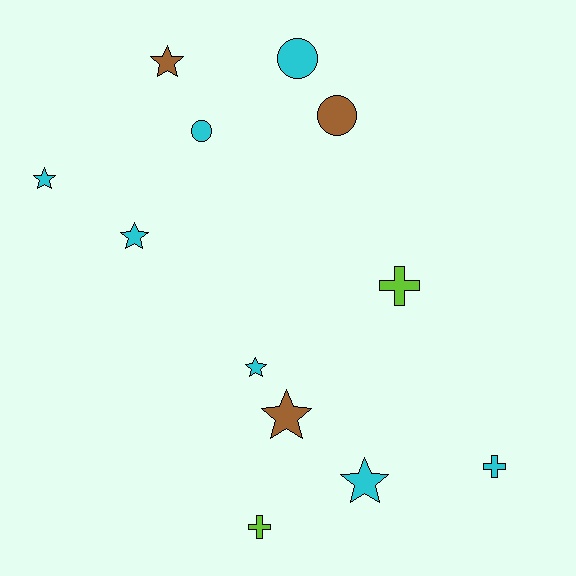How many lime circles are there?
There are no lime circles.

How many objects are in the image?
There are 12 objects.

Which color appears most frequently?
Cyan, with 7 objects.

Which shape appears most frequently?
Star, with 6 objects.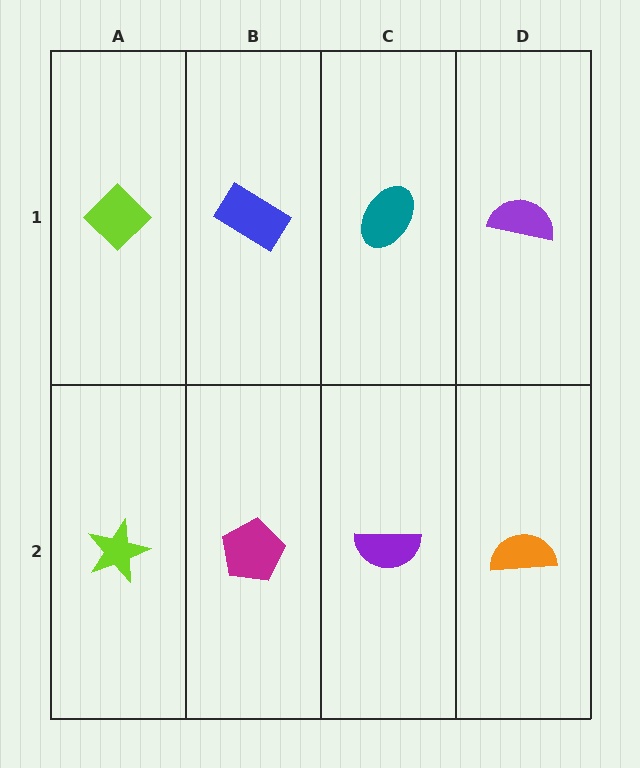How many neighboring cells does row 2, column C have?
3.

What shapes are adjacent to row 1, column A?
A lime star (row 2, column A), a blue rectangle (row 1, column B).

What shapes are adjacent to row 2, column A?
A lime diamond (row 1, column A), a magenta pentagon (row 2, column B).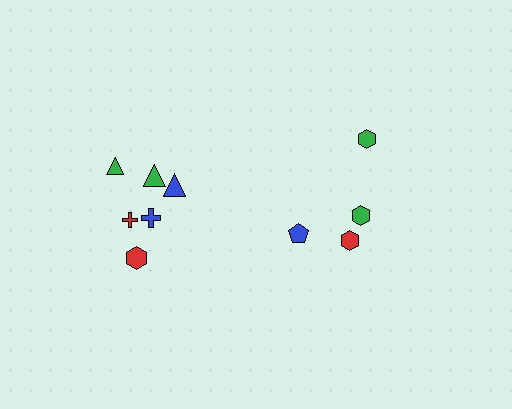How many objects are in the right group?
There are 4 objects.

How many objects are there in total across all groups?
There are 10 objects.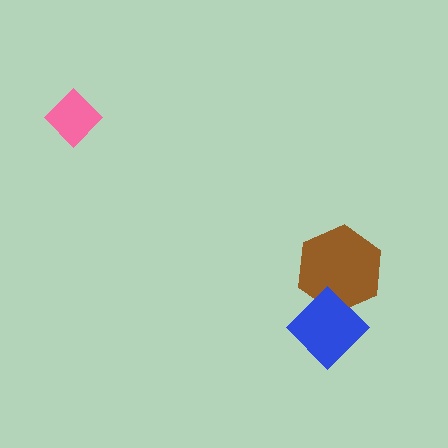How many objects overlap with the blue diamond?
1 object overlaps with the blue diamond.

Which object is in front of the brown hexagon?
The blue diamond is in front of the brown hexagon.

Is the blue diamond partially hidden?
No, no other shape covers it.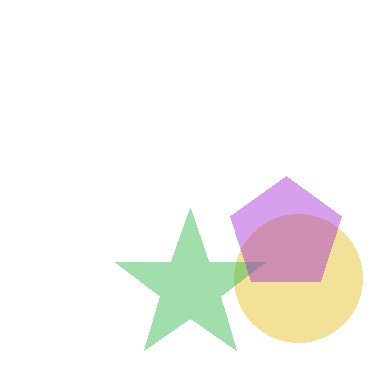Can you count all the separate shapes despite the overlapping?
Yes, there are 3 separate shapes.